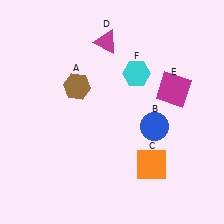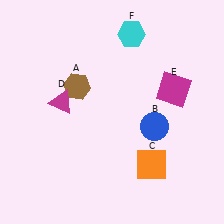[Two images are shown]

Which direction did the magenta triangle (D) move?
The magenta triangle (D) moved down.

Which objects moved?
The objects that moved are: the magenta triangle (D), the cyan hexagon (F).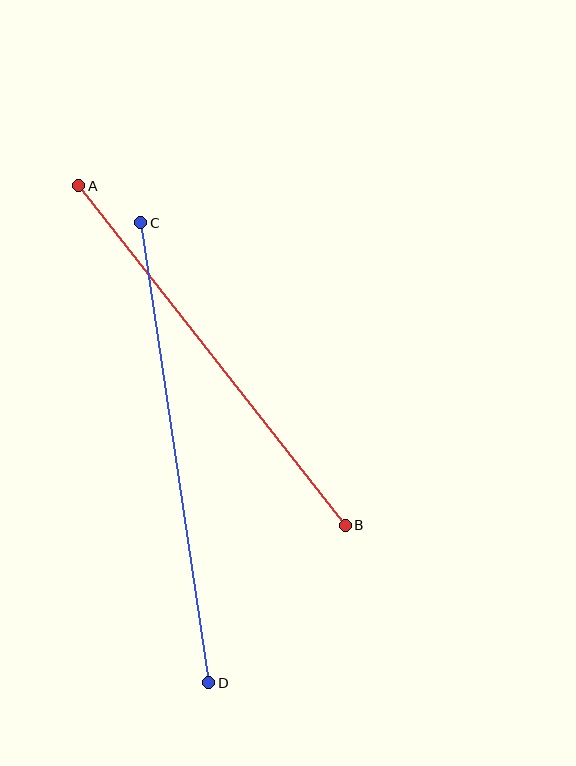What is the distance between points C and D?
The distance is approximately 465 pixels.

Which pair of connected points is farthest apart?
Points C and D are farthest apart.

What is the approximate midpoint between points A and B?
The midpoint is at approximately (212, 356) pixels.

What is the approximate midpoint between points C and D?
The midpoint is at approximately (175, 453) pixels.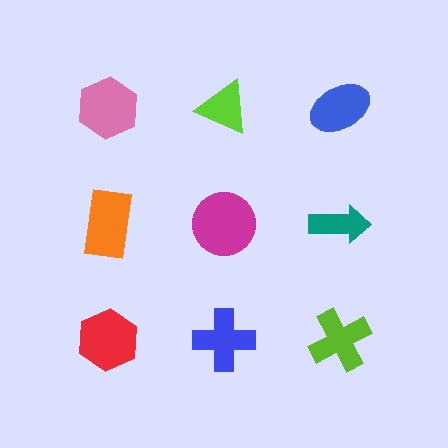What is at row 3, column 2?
A blue cross.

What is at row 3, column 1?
A red hexagon.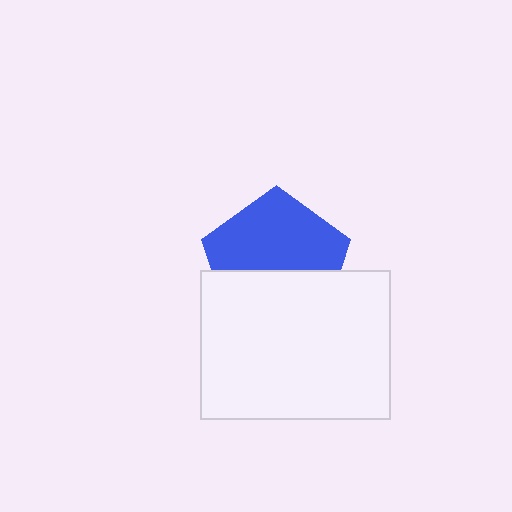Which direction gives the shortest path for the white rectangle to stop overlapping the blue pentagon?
Moving down gives the shortest separation.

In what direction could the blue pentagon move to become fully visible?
The blue pentagon could move up. That would shift it out from behind the white rectangle entirely.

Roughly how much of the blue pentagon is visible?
About half of it is visible (roughly 56%).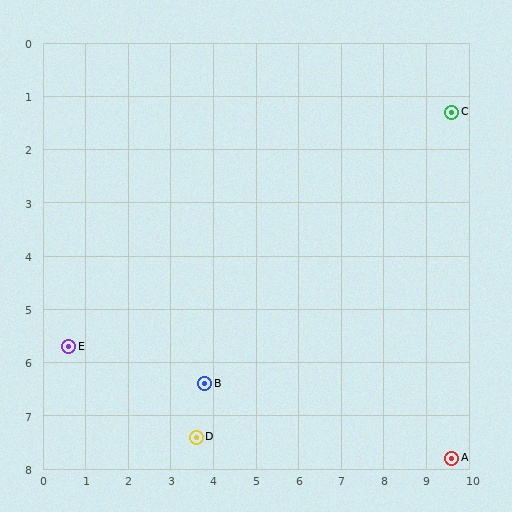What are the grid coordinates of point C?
Point C is at approximately (9.6, 1.3).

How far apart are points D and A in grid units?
Points D and A are about 6.0 grid units apart.